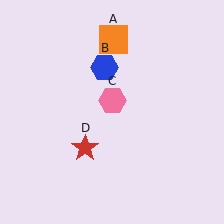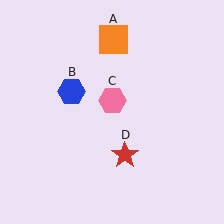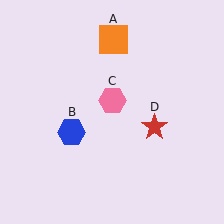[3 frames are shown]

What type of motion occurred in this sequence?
The blue hexagon (object B), red star (object D) rotated counterclockwise around the center of the scene.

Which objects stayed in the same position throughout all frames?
Orange square (object A) and pink hexagon (object C) remained stationary.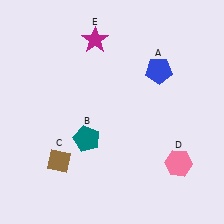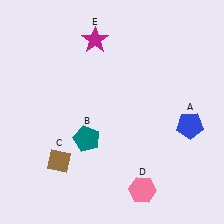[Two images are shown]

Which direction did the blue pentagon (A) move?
The blue pentagon (A) moved down.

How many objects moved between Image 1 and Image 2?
2 objects moved between the two images.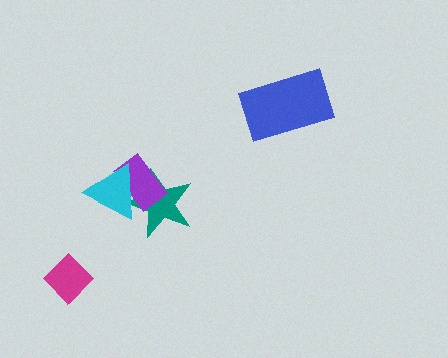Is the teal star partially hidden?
Yes, it is partially covered by another shape.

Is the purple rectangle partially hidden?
Yes, it is partially covered by another shape.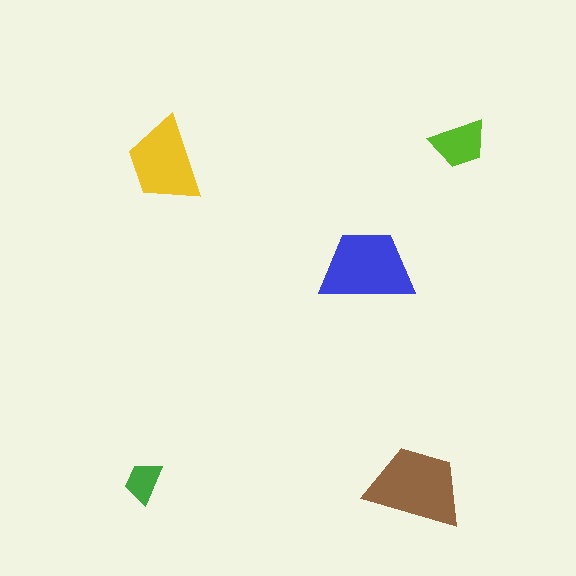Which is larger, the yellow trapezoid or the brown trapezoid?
The brown one.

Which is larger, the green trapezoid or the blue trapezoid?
The blue one.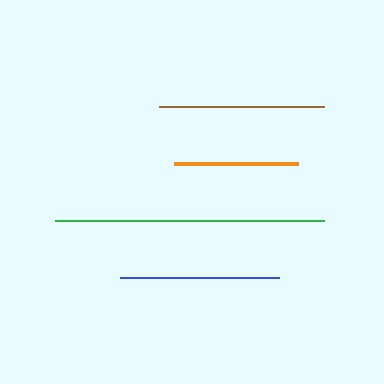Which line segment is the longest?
The green line is the longest at approximately 268 pixels.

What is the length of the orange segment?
The orange segment is approximately 124 pixels long.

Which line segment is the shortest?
The orange line is the shortest at approximately 124 pixels.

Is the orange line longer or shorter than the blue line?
The blue line is longer than the orange line.